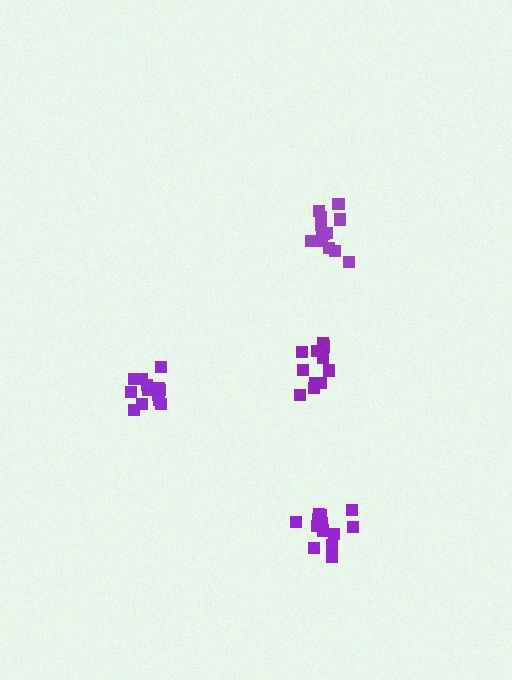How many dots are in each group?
Group 1: 13 dots, Group 2: 13 dots, Group 3: 11 dots, Group 4: 14 dots (51 total).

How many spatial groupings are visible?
There are 4 spatial groupings.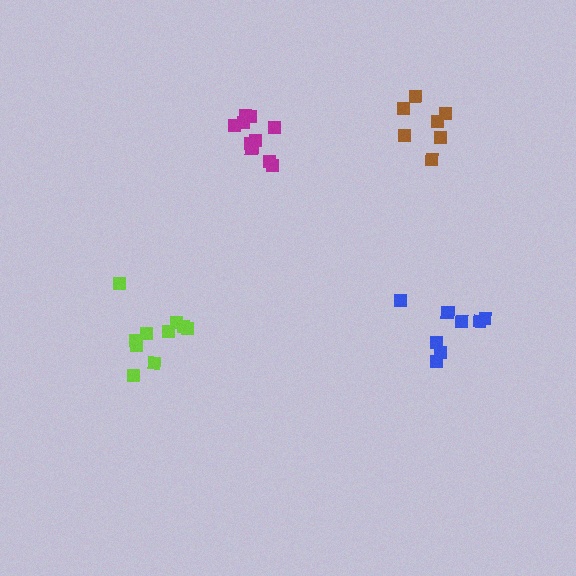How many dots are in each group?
Group 1: 7 dots, Group 2: 10 dots, Group 3: 8 dots, Group 4: 10 dots (35 total).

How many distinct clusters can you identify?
There are 4 distinct clusters.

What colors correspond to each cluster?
The clusters are colored: brown, magenta, blue, lime.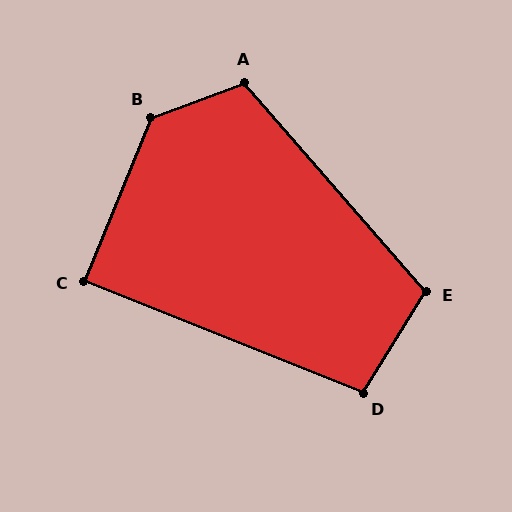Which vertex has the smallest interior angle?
C, at approximately 90 degrees.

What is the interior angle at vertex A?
Approximately 110 degrees (obtuse).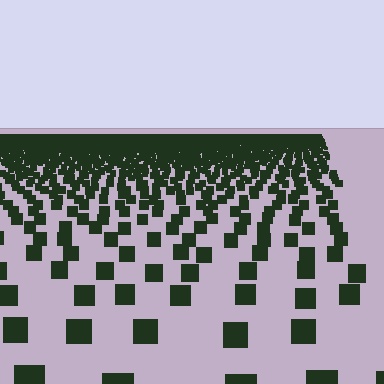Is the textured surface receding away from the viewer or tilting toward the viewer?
The surface is receding away from the viewer. Texture elements get smaller and denser toward the top.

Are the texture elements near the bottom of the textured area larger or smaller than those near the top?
Larger. Near the bottom, elements are closer to the viewer and appear at a bigger on-screen size.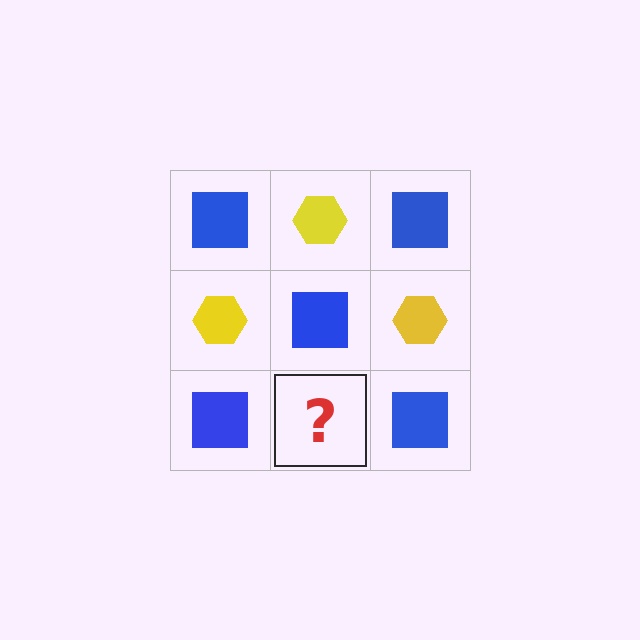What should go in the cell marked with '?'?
The missing cell should contain a yellow hexagon.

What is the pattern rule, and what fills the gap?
The rule is that it alternates blue square and yellow hexagon in a checkerboard pattern. The gap should be filled with a yellow hexagon.